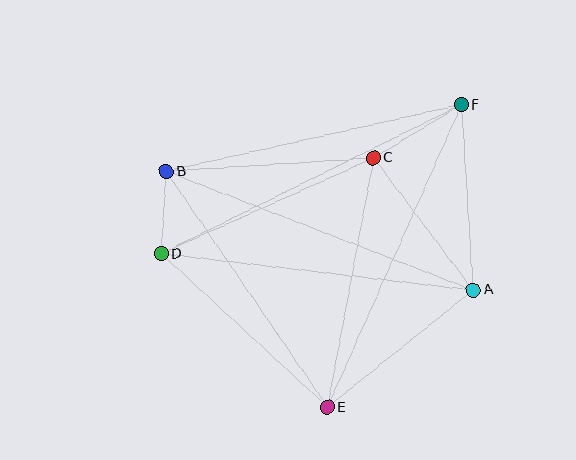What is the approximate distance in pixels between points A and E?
The distance between A and E is approximately 187 pixels.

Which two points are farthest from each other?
Points D and F are farthest from each other.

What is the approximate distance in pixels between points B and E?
The distance between B and E is approximately 285 pixels.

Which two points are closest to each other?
Points B and D are closest to each other.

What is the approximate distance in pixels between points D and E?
The distance between D and E is approximately 226 pixels.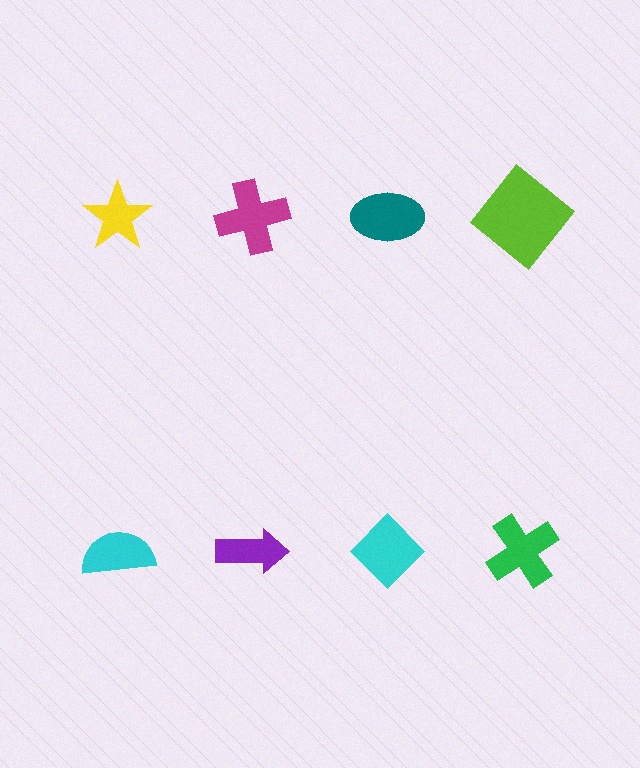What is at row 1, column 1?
A yellow star.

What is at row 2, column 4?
A green cross.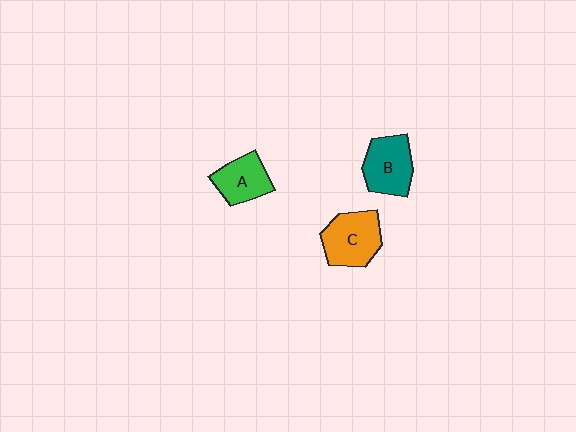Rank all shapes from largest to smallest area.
From largest to smallest: C (orange), B (teal), A (green).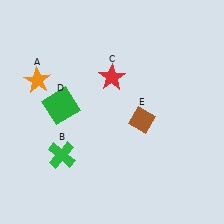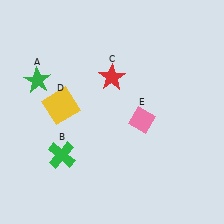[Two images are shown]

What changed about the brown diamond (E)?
In Image 1, E is brown. In Image 2, it changed to pink.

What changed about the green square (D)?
In Image 1, D is green. In Image 2, it changed to yellow.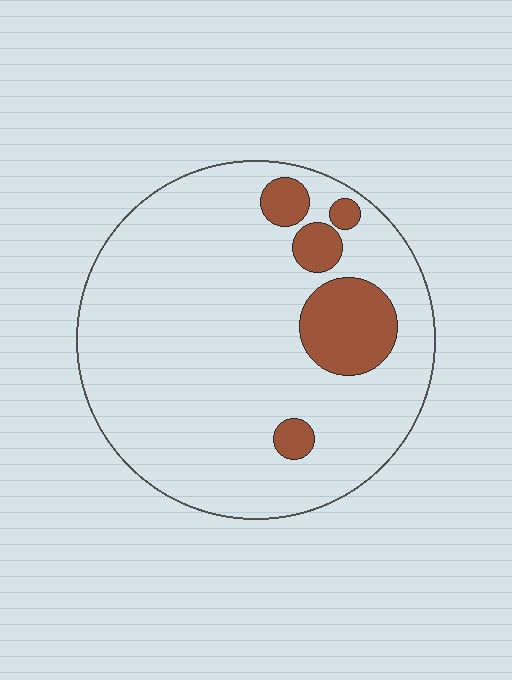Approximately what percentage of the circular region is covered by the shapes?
Approximately 15%.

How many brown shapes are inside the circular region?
5.